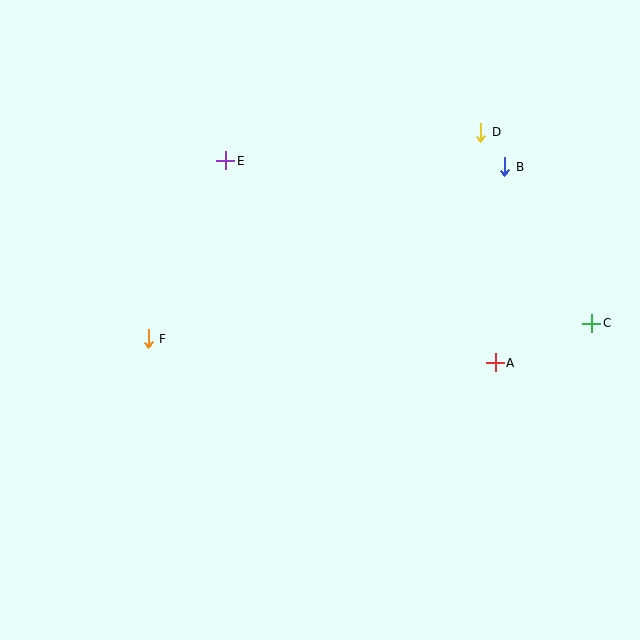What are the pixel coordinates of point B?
Point B is at (505, 167).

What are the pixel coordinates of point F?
Point F is at (148, 339).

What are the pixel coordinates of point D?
Point D is at (481, 132).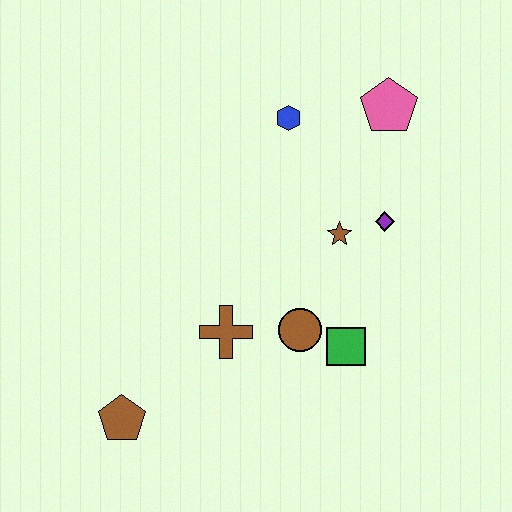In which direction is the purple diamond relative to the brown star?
The purple diamond is to the right of the brown star.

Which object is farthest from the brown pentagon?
The pink pentagon is farthest from the brown pentagon.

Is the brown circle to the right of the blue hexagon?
Yes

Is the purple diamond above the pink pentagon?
No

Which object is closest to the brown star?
The purple diamond is closest to the brown star.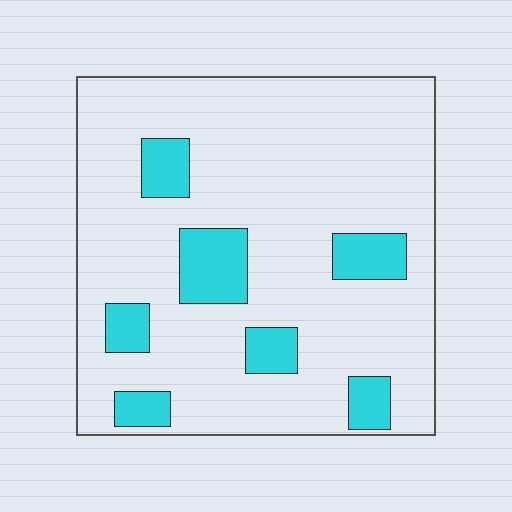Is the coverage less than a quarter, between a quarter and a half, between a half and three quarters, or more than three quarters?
Less than a quarter.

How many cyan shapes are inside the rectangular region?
7.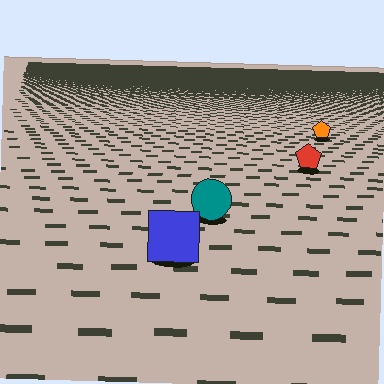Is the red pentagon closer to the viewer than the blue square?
No. The blue square is closer — you can tell from the texture gradient: the ground texture is coarser near it.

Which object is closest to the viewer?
The blue square is closest. The texture marks near it are larger and more spread out.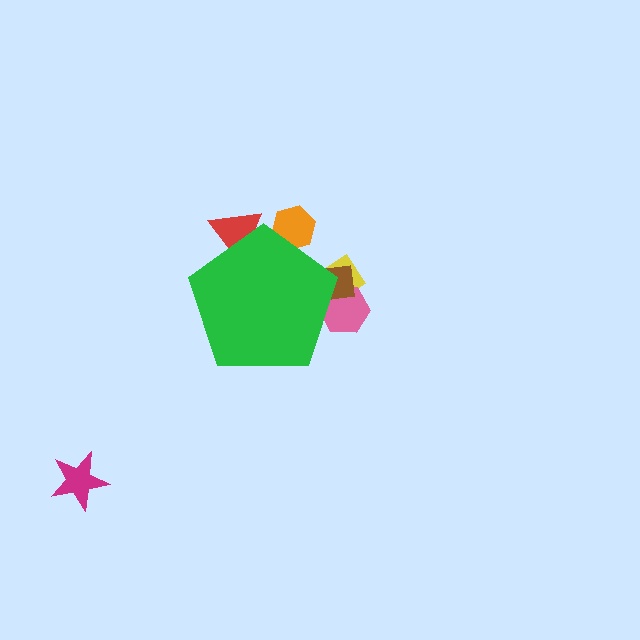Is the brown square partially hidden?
Yes, the brown square is partially hidden behind the green pentagon.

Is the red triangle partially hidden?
Yes, the red triangle is partially hidden behind the green pentagon.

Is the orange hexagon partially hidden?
Yes, the orange hexagon is partially hidden behind the green pentagon.